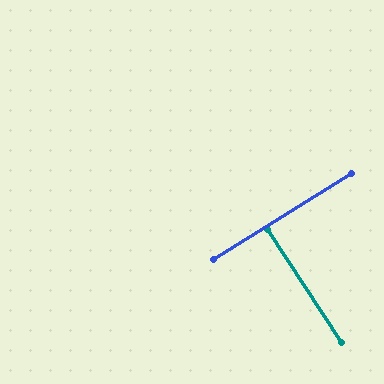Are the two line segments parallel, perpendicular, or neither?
Perpendicular — they meet at approximately 89°.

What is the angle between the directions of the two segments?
Approximately 89 degrees.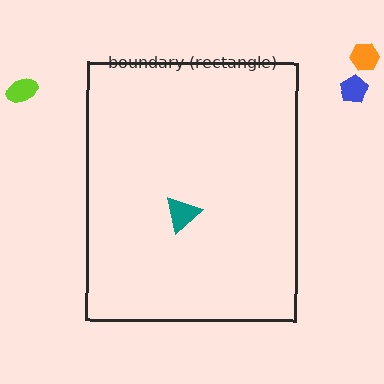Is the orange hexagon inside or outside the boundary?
Outside.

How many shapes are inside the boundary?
1 inside, 3 outside.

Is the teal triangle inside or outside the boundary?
Inside.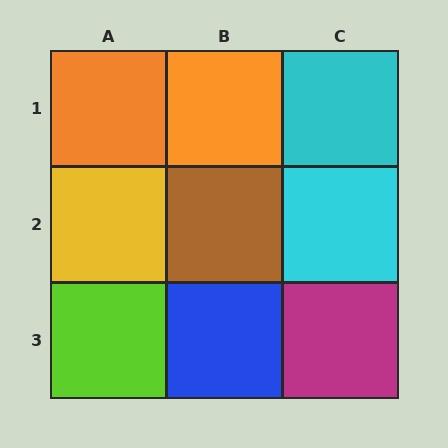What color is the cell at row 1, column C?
Cyan.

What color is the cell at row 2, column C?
Cyan.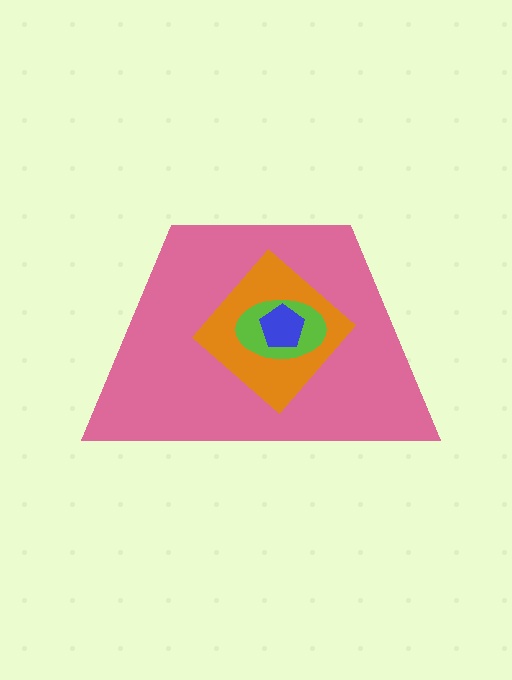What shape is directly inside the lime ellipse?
The blue pentagon.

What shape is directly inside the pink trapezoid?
The orange diamond.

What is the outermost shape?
The pink trapezoid.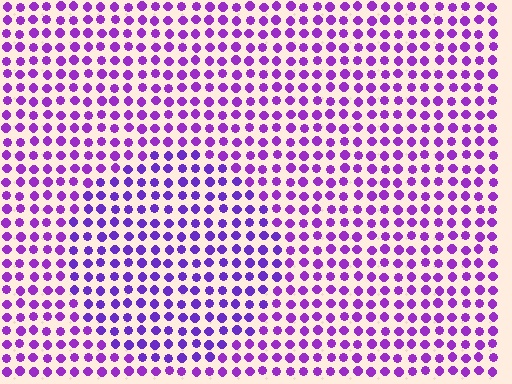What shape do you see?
I see a circle.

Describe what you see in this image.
The image is filled with small purple elements in a uniform arrangement. A circle-shaped region is visible where the elements are tinted to a slightly different hue, forming a subtle color boundary.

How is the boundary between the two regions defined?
The boundary is defined purely by a slight shift in hue (about 20 degrees). Spacing, size, and orientation are identical on both sides.